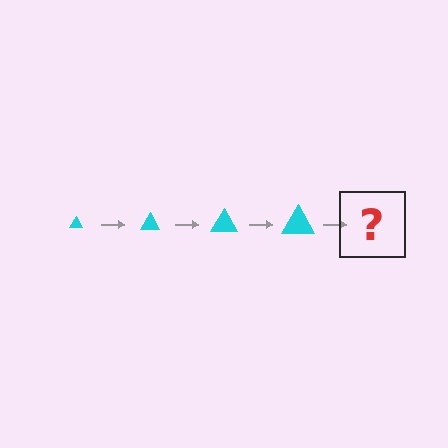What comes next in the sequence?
The next element should be a cyan triangle, larger than the previous one.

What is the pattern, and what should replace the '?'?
The pattern is that the triangle gets progressively larger each step. The '?' should be a cyan triangle, larger than the previous one.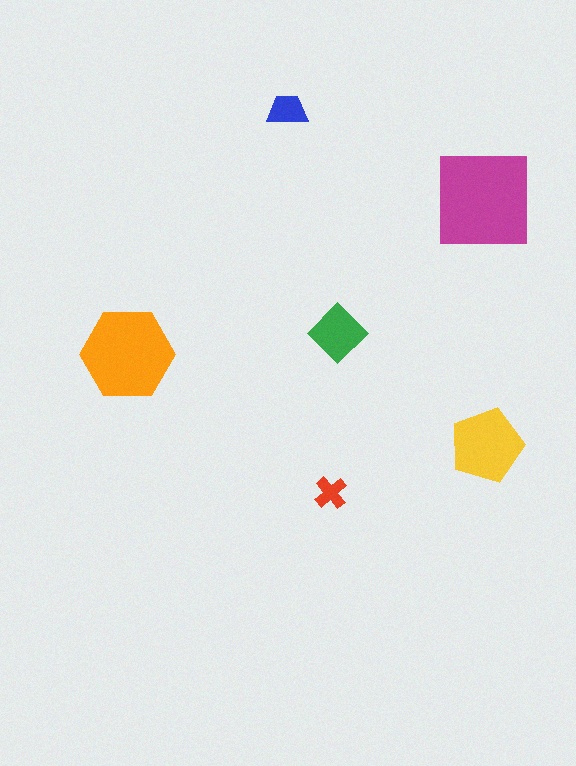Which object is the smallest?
The red cross.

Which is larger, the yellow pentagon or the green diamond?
The yellow pentagon.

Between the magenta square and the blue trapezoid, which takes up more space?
The magenta square.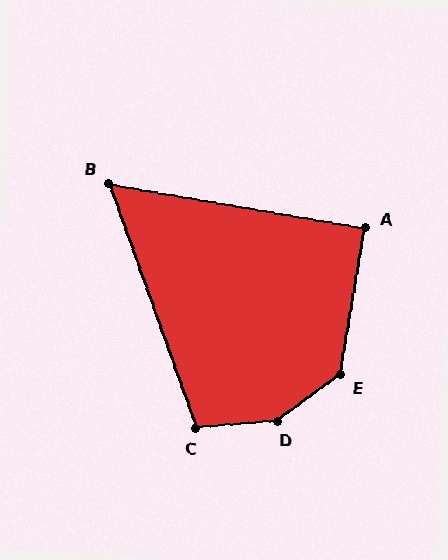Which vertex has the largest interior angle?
D, at approximately 149 degrees.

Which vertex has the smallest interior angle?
B, at approximately 61 degrees.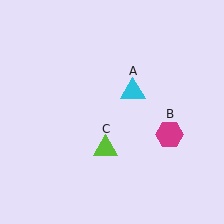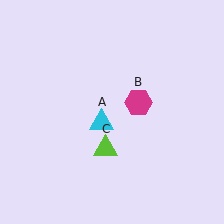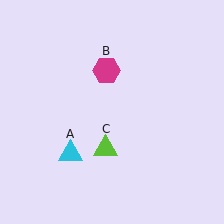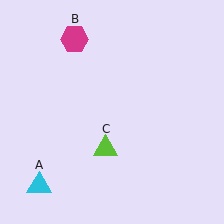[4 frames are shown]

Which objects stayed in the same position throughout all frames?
Lime triangle (object C) remained stationary.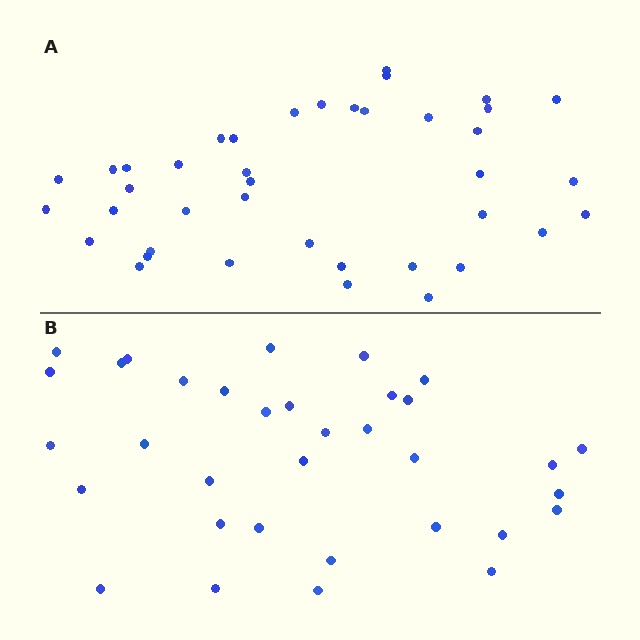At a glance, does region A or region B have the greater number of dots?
Region A (the top region) has more dots.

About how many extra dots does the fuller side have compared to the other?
Region A has about 6 more dots than region B.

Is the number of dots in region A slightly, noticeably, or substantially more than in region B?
Region A has only slightly more — the two regions are fairly close. The ratio is roughly 1.2 to 1.